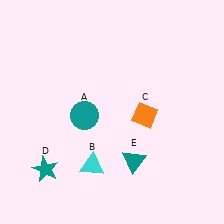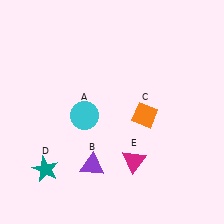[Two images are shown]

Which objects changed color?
A changed from teal to cyan. B changed from cyan to purple. E changed from teal to magenta.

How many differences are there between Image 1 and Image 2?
There are 3 differences between the two images.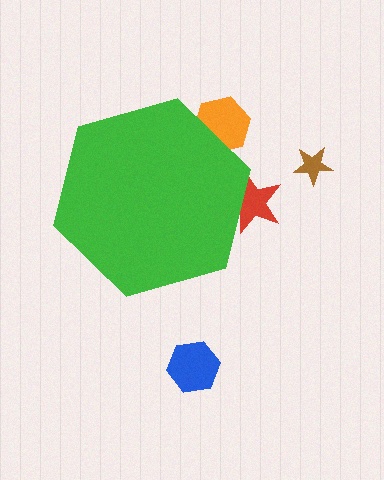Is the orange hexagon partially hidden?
Yes, the orange hexagon is partially hidden behind the green hexagon.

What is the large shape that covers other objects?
A green hexagon.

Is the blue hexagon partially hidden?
No, the blue hexagon is fully visible.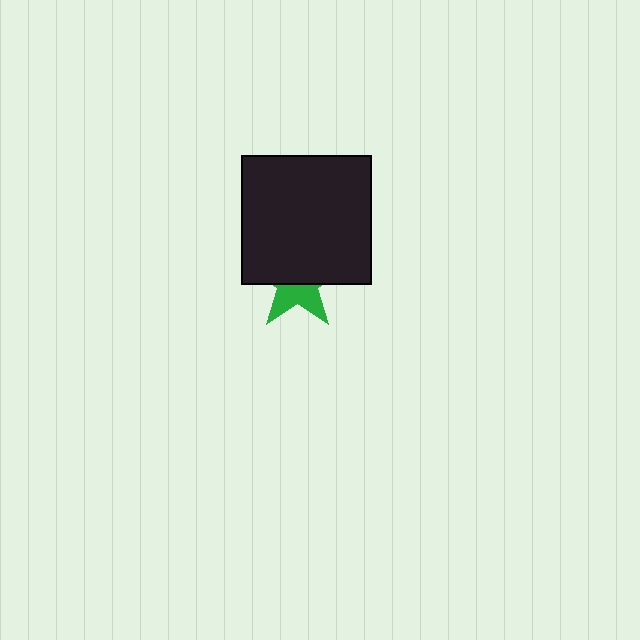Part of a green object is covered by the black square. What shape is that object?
It is a star.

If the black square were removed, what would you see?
You would see the complete green star.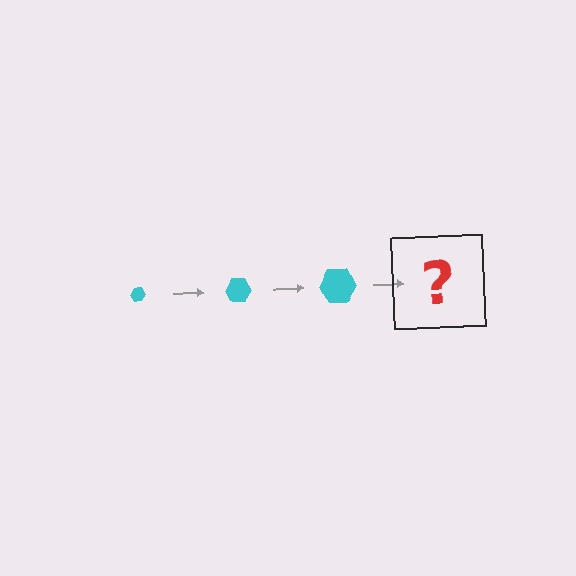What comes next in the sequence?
The next element should be a cyan hexagon, larger than the previous one.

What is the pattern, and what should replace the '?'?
The pattern is that the hexagon gets progressively larger each step. The '?' should be a cyan hexagon, larger than the previous one.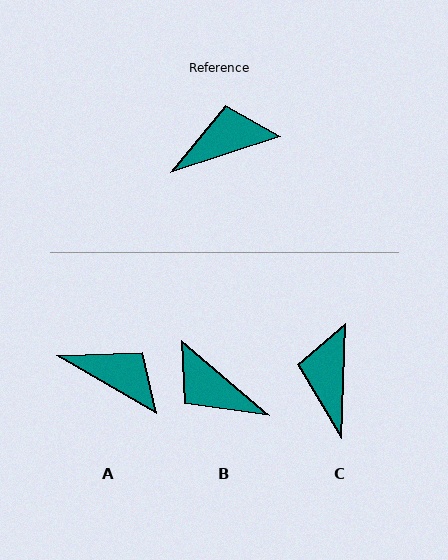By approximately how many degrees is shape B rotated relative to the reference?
Approximately 121 degrees counter-clockwise.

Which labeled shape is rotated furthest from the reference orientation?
B, about 121 degrees away.